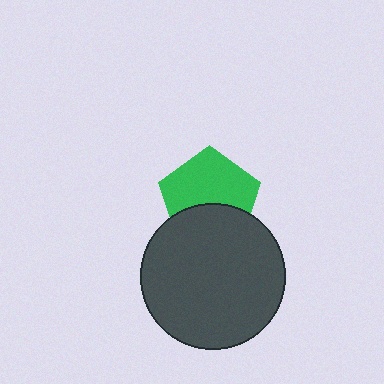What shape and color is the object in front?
The object in front is a dark gray circle.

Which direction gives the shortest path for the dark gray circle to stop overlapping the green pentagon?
Moving down gives the shortest separation.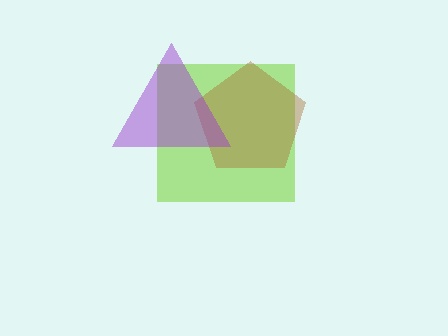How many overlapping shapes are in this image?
There are 3 overlapping shapes in the image.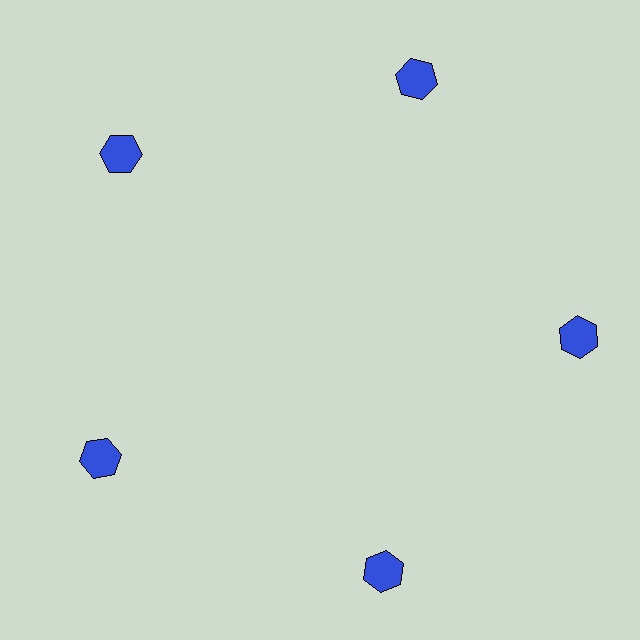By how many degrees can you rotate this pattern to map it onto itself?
The pattern maps onto itself every 72 degrees of rotation.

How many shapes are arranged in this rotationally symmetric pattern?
There are 5 shapes, arranged in 5 groups of 1.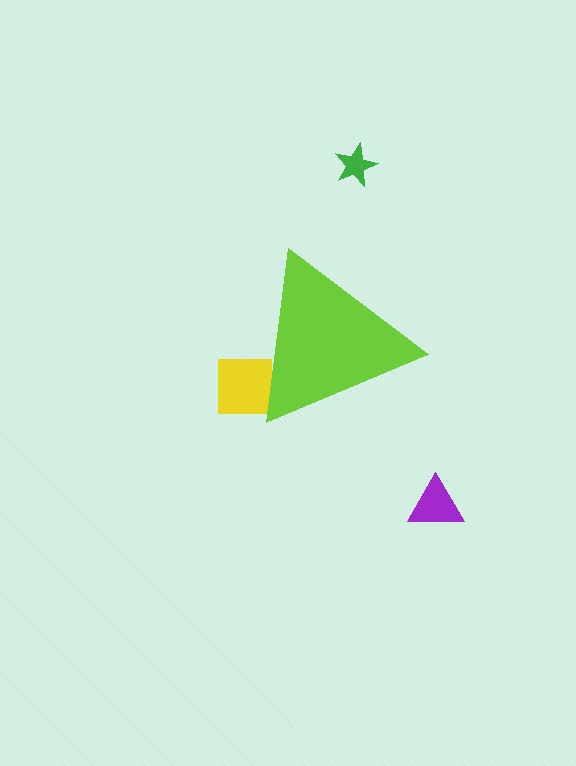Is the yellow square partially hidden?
Yes, the yellow square is partially hidden behind the lime triangle.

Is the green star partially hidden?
No, the green star is fully visible.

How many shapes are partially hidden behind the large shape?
1 shape is partially hidden.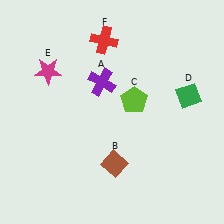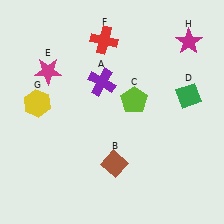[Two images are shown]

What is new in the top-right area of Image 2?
A magenta star (H) was added in the top-right area of Image 2.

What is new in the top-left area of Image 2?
A yellow hexagon (G) was added in the top-left area of Image 2.